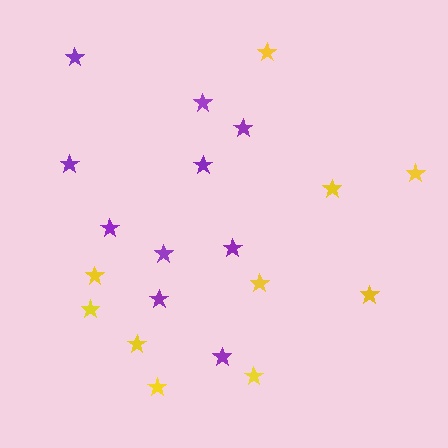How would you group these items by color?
There are 2 groups: one group of purple stars (10) and one group of yellow stars (10).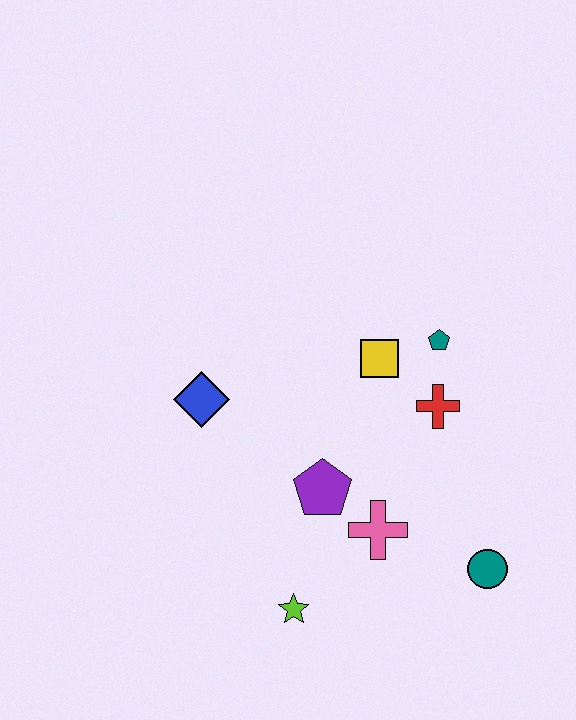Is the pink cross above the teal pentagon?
No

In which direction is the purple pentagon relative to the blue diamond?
The purple pentagon is to the right of the blue diamond.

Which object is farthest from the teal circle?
The blue diamond is farthest from the teal circle.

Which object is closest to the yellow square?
The teal pentagon is closest to the yellow square.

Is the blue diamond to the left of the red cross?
Yes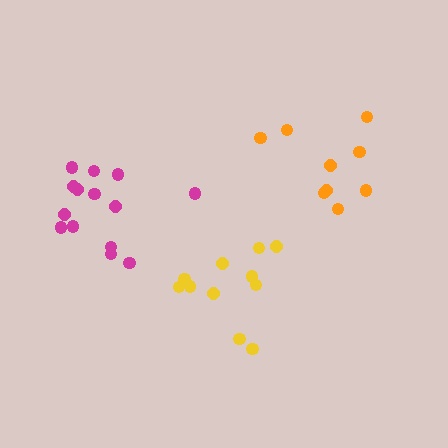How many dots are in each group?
Group 1: 9 dots, Group 2: 11 dots, Group 3: 14 dots (34 total).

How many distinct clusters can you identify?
There are 3 distinct clusters.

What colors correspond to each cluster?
The clusters are colored: orange, yellow, magenta.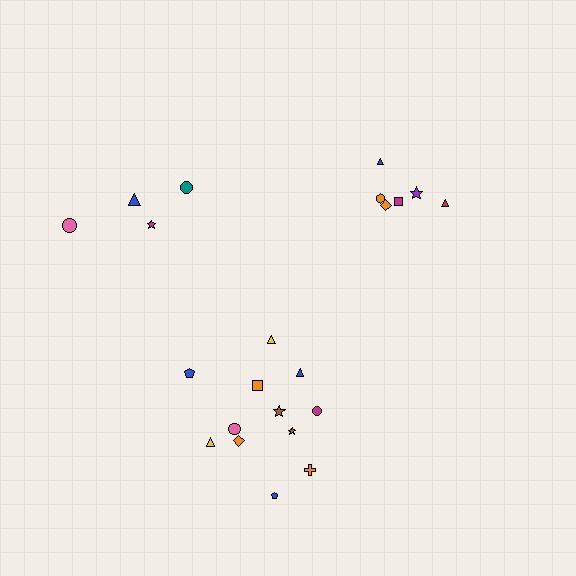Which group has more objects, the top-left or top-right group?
The top-right group.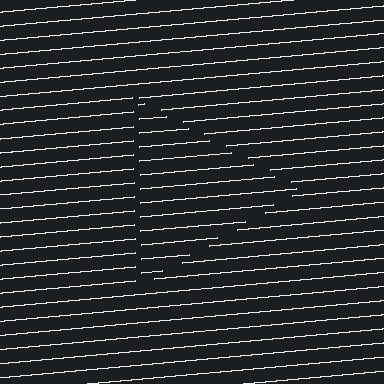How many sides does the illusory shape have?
3 sides — the line-ends trace a triangle.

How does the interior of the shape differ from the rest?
The interior of the shape contains the same grating, shifted by half a period — the contour is defined by the phase discontinuity where line-ends from the inner and outer gratings abut.